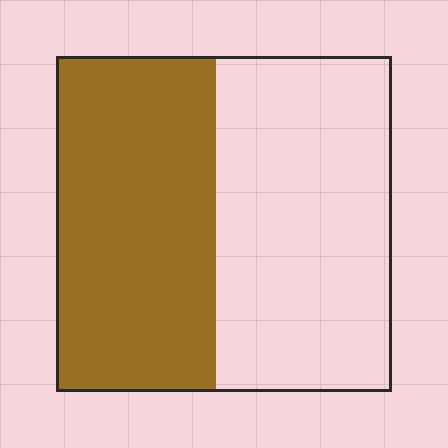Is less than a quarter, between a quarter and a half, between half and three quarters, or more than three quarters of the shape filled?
Between a quarter and a half.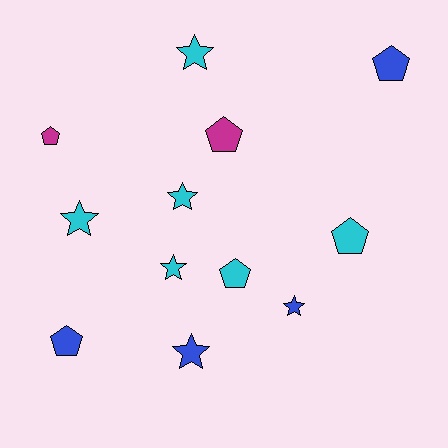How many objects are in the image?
There are 12 objects.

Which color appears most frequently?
Cyan, with 6 objects.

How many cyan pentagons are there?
There are 2 cyan pentagons.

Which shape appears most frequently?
Star, with 6 objects.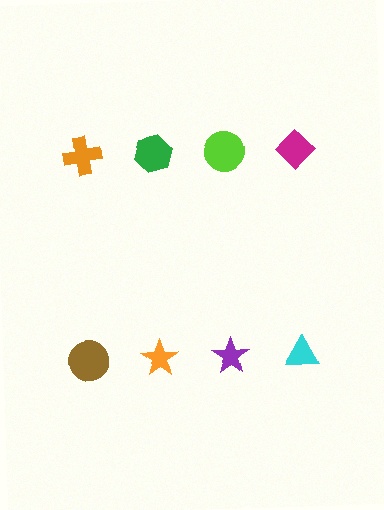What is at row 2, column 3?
A purple star.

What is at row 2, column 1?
A brown circle.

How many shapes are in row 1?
4 shapes.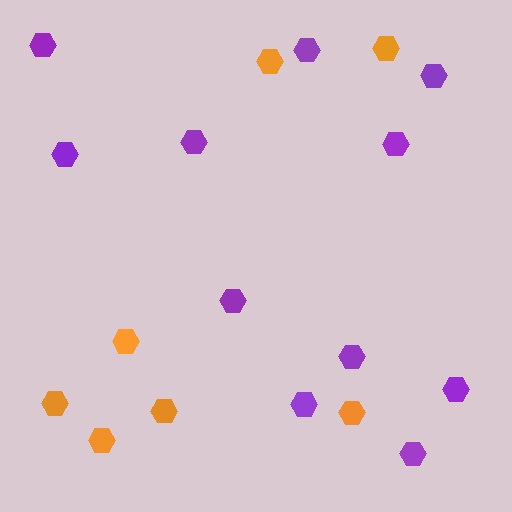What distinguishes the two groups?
There are 2 groups: one group of purple hexagons (11) and one group of orange hexagons (7).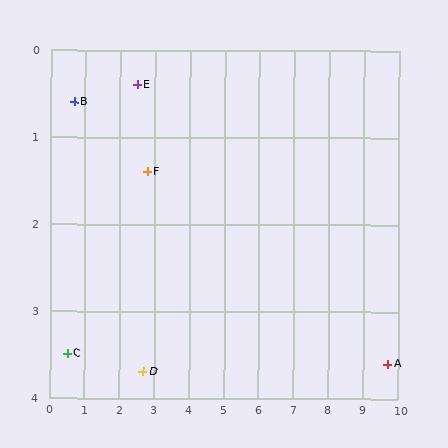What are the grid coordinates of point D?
Point D is at approximately (2.7, 3.7).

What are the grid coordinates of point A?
Point A is at approximately (9.7, 3.6).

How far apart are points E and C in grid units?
Points E and C are about 3.7 grid units apart.